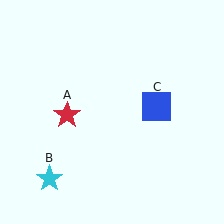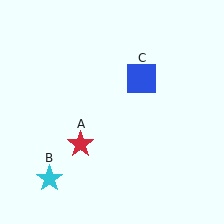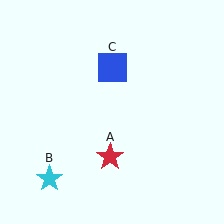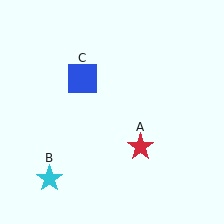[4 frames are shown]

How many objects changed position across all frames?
2 objects changed position: red star (object A), blue square (object C).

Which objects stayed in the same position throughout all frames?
Cyan star (object B) remained stationary.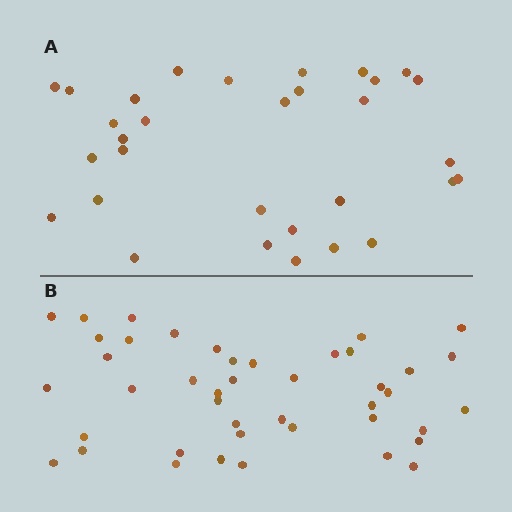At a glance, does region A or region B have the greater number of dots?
Region B (the bottom region) has more dots.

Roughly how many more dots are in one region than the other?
Region B has roughly 12 or so more dots than region A.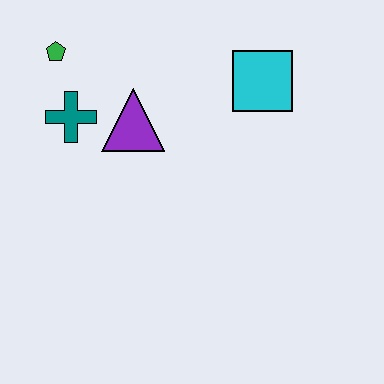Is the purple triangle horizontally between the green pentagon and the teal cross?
No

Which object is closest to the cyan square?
The purple triangle is closest to the cyan square.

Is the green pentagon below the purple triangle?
No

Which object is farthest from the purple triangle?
The cyan square is farthest from the purple triangle.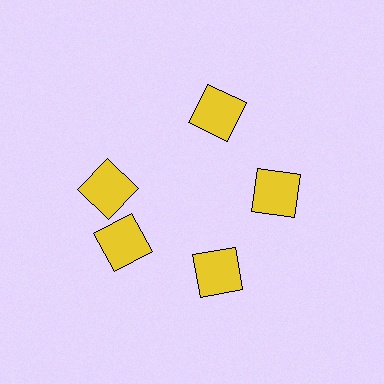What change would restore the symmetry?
The symmetry would be restored by rotating it back into even spacing with its neighbors so that all 5 squares sit at equal angles and equal distance from the center.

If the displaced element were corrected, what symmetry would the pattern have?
It would have 5-fold rotational symmetry — the pattern would map onto itself every 72 degrees.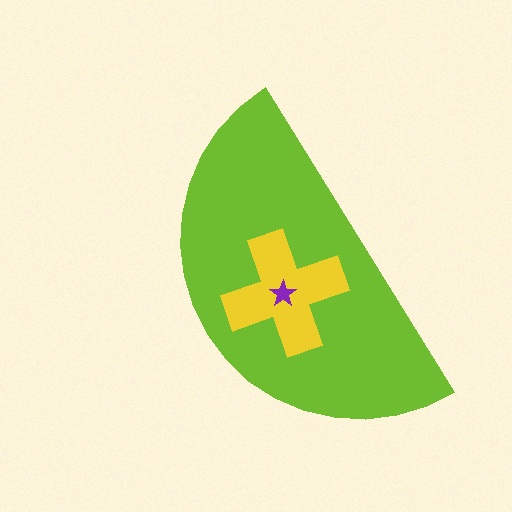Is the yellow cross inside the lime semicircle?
Yes.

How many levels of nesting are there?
3.